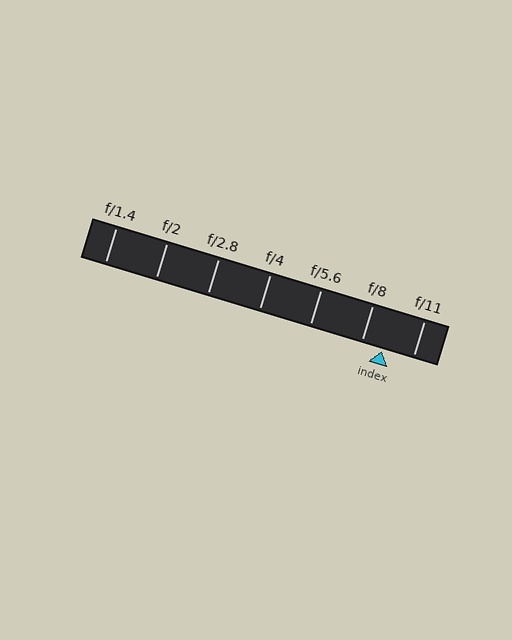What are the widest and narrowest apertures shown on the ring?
The widest aperture shown is f/1.4 and the narrowest is f/11.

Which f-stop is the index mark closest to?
The index mark is closest to f/8.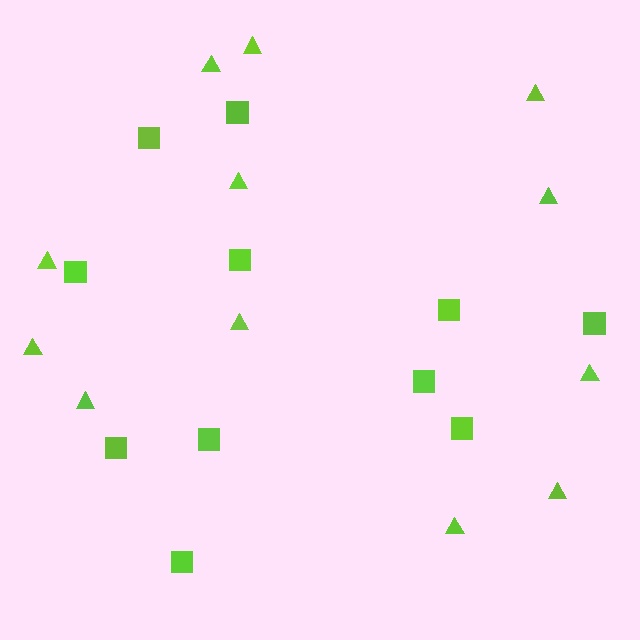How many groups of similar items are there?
There are 2 groups: one group of triangles (12) and one group of squares (11).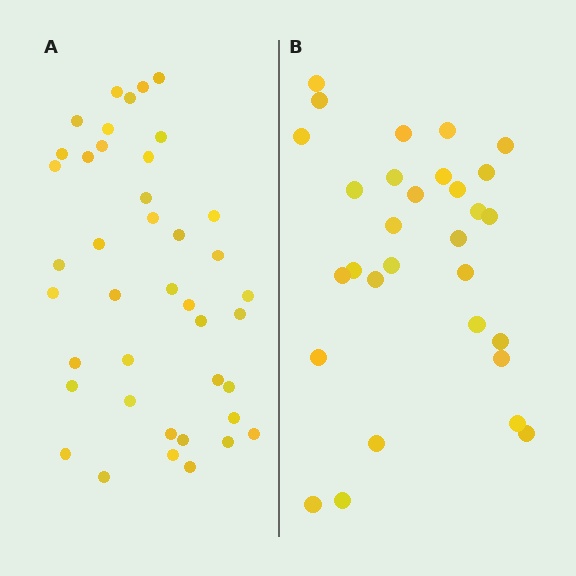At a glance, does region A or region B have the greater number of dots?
Region A (the left region) has more dots.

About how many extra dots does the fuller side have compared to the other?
Region A has roughly 12 or so more dots than region B.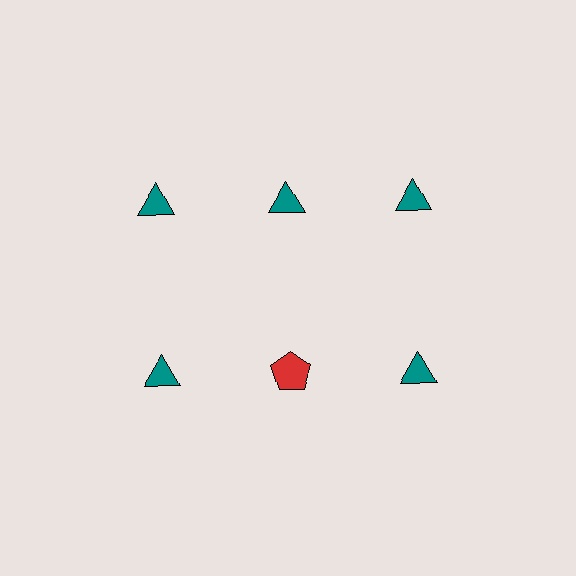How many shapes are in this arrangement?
There are 6 shapes arranged in a grid pattern.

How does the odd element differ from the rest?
It differs in both color (red instead of teal) and shape (pentagon instead of triangle).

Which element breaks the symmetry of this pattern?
The red pentagon in the second row, second from left column breaks the symmetry. All other shapes are teal triangles.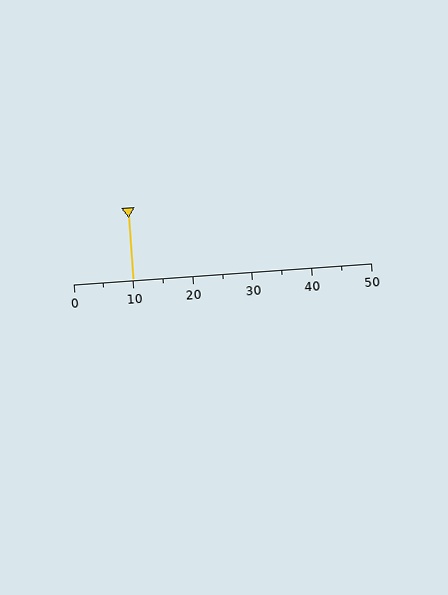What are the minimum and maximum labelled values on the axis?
The axis runs from 0 to 50.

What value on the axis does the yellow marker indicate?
The marker indicates approximately 10.